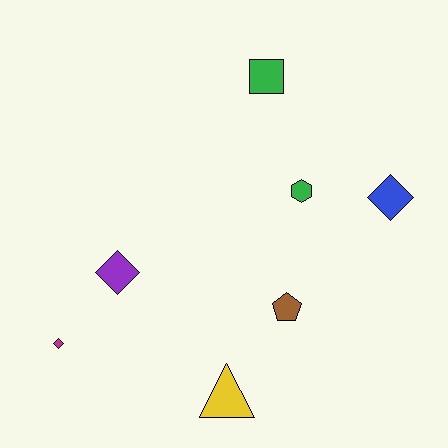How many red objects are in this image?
There are no red objects.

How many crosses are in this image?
There are no crosses.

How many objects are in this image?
There are 7 objects.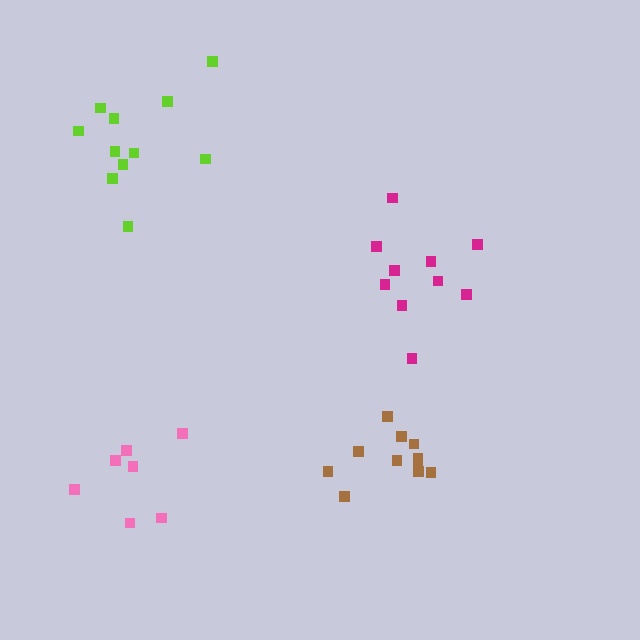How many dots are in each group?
Group 1: 10 dots, Group 2: 11 dots, Group 3: 7 dots, Group 4: 11 dots (39 total).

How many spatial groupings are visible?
There are 4 spatial groupings.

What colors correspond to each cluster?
The clusters are colored: magenta, lime, pink, brown.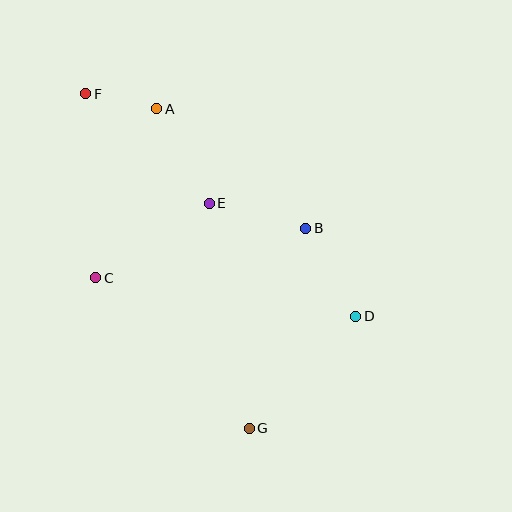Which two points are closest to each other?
Points A and F are closest to each other.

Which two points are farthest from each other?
Points F and G are farthest from each other.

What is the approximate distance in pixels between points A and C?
The distance between A and C is approximately 180 pixels.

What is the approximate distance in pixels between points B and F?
The distance between B and F is approximately 258 pixels.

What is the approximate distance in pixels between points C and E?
The distance between C and E is approximately 136 pixels.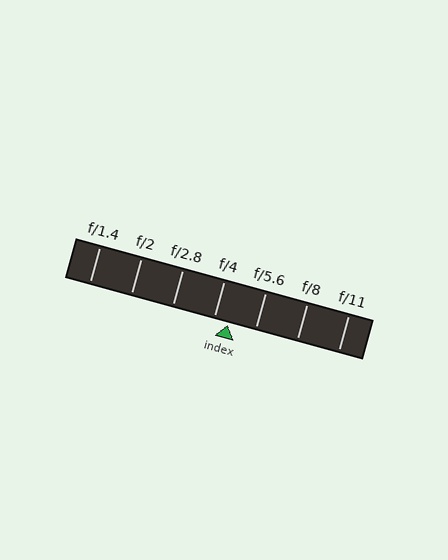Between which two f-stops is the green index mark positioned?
The index mark is between f/4 and f/5.6.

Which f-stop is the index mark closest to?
The index mark is closest to f/4.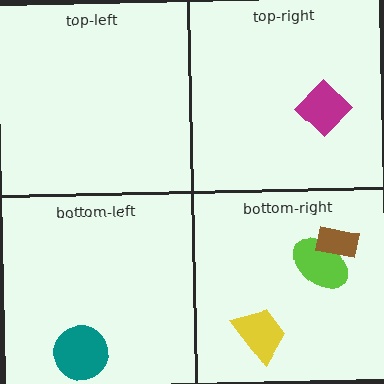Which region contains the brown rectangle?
The bottom-right region.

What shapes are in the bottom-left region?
The teal circle.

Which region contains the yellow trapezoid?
The bottom-right region.